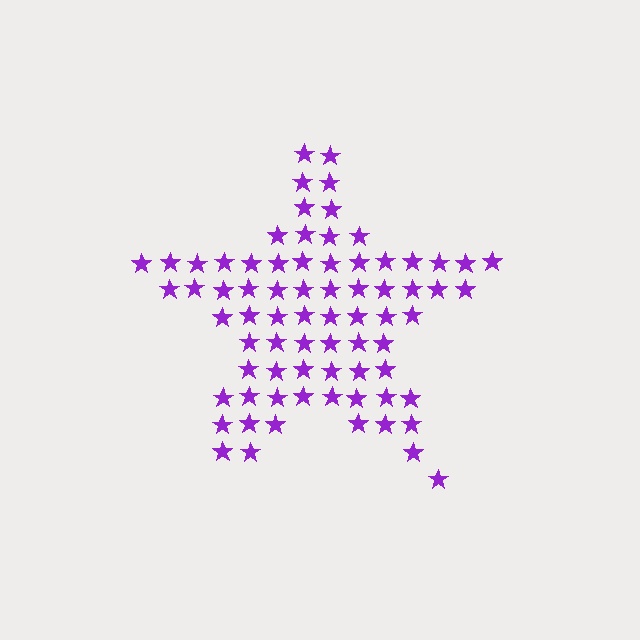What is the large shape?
The large shape is a star.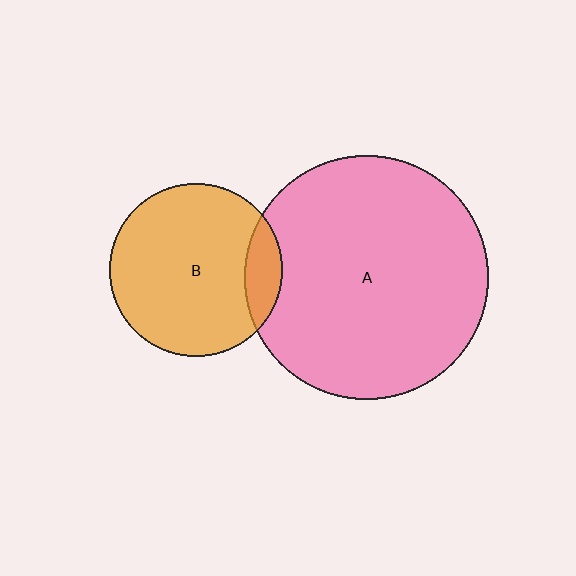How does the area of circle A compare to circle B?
Approximately 2.0 times.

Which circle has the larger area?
Circle A (pink).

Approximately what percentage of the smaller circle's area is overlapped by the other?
Approximately 15%.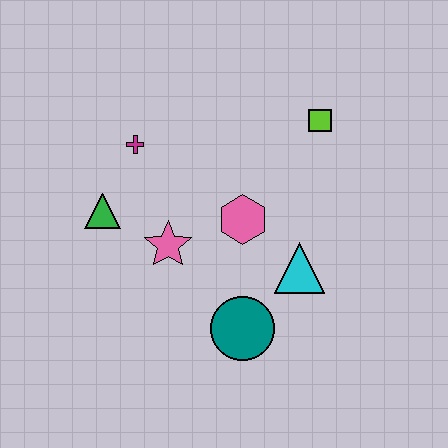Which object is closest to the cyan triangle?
The pink hexagon is closest to the cyan triangle.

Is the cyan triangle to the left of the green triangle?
No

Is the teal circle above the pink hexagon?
No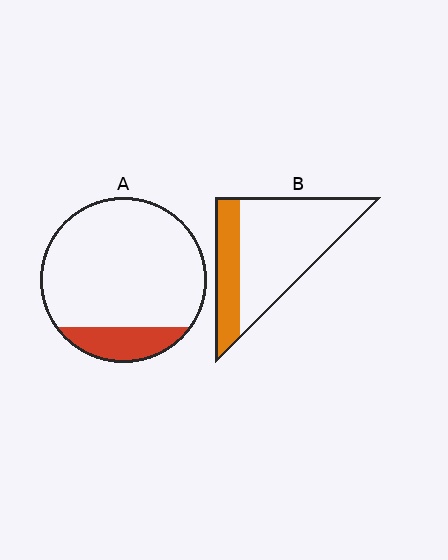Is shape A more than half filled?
No.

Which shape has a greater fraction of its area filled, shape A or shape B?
Shape B.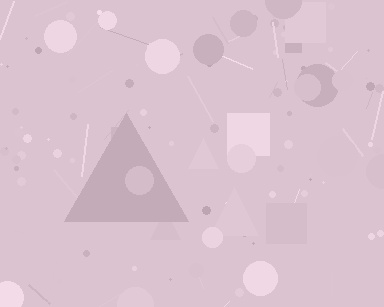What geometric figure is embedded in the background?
A triangle is embedded in the background.